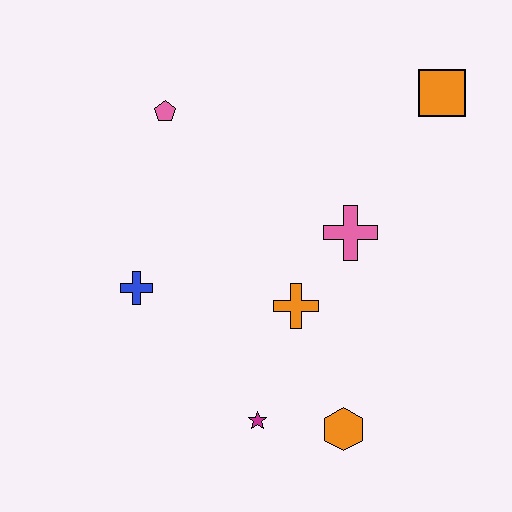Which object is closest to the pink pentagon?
The blue cross is closest to the pink pentagon.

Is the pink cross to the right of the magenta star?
Yes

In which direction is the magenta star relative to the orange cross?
The magenta star is below the orange cross.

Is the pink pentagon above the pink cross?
Yes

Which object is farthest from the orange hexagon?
The pink pentagon is farthest from the orange hexagon.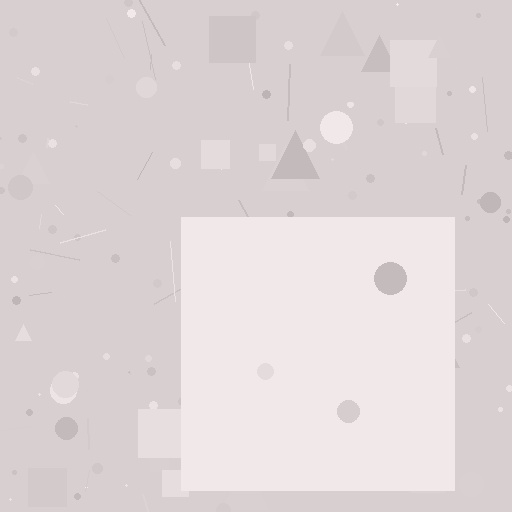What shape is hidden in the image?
A square is hidden in the image.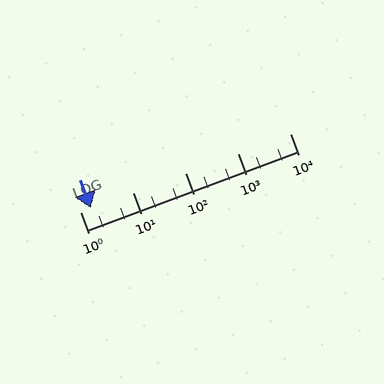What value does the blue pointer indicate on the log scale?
The pointer indicates approximately 1.6.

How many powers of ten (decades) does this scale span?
The scale spans 4 decades, from 1 to 10000.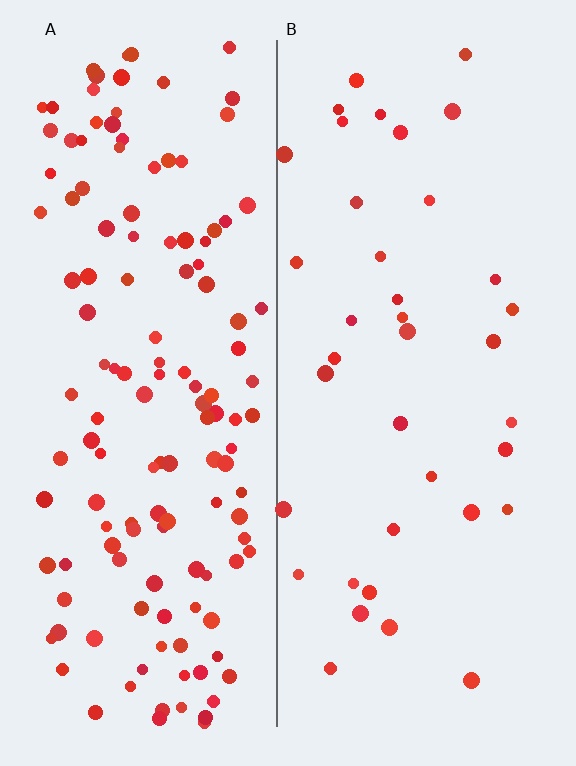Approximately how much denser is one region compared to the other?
Approximately 3.6× — region A over region B.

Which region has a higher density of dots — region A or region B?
A (the left).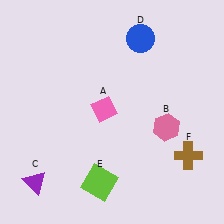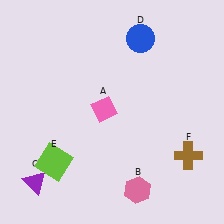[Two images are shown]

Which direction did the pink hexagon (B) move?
The pink hexagon (B) moved down.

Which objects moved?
The objects that moved are: the pink hexagon (B), the lime square (E).